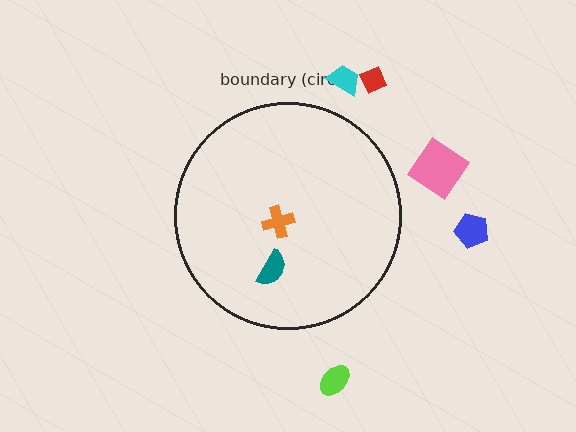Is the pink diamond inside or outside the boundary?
Outside.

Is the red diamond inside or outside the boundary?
Outside.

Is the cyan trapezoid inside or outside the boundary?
Outside.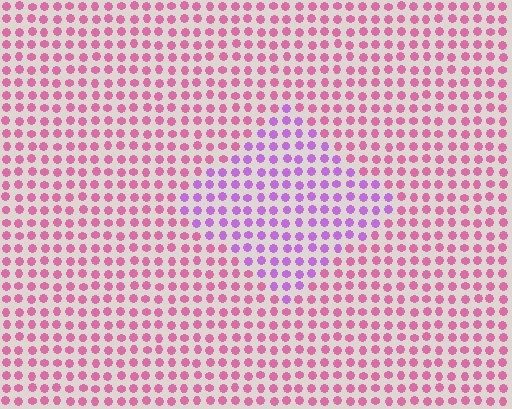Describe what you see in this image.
The image is filled with small pink elements in a uniform arrangement. A diamond-shaped region is visible where the elements are tinted to a slightly different hue, forming a subtle color boundary.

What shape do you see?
I see a diamond.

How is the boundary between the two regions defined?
The boundary is defined purely by a slight shift in hue (about 42 degrees). Spacing, size, and orientation are identical on both sides.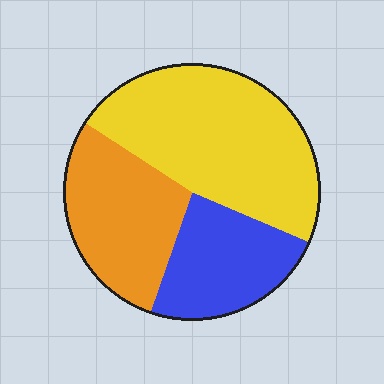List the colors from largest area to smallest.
From largest to smallest: yellow, orange, blue.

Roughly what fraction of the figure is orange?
Orange takes up about one quarter (1/4) of the figure.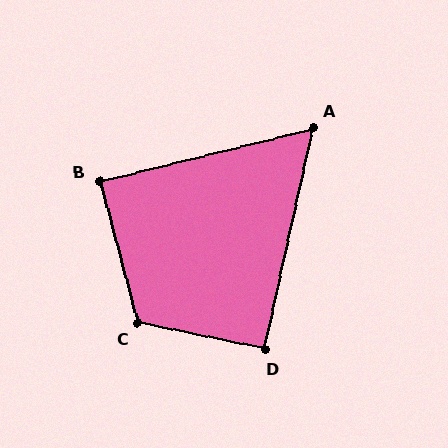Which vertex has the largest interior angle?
C, at approximately 116 degrees.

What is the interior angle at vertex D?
Approximately 91 degrees (approximately right).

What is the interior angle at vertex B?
Approximately 89 degrees (approximately right).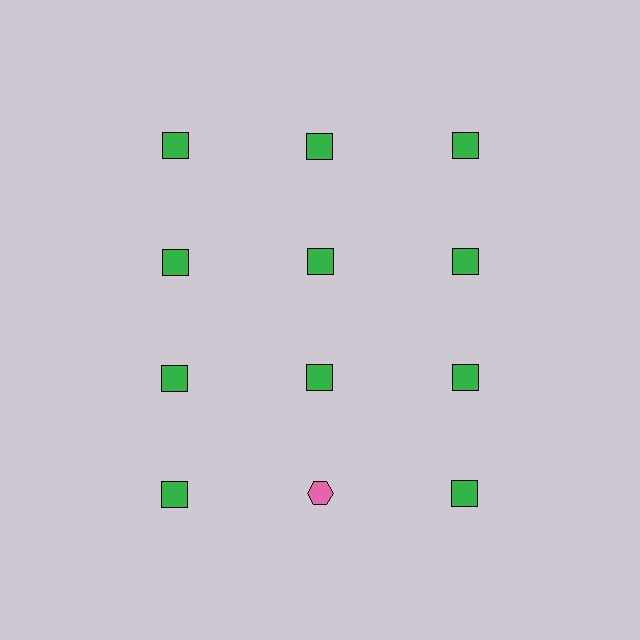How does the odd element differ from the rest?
It differs in both color (pink instead of green) and shape (hexagon instead of square).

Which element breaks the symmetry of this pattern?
The pink hexagon in the fourth row, second from left column breaks the symmetry. All other shapes are green squares.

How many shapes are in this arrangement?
There are 12 shapes arranged in a grid pattern.